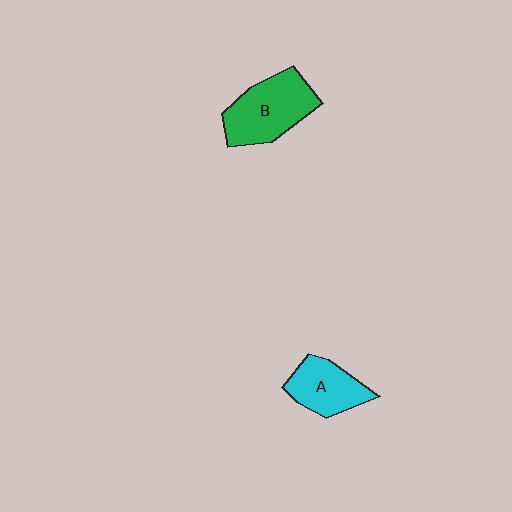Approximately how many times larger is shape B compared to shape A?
Approximately 1.4 times.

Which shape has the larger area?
Shape B (green).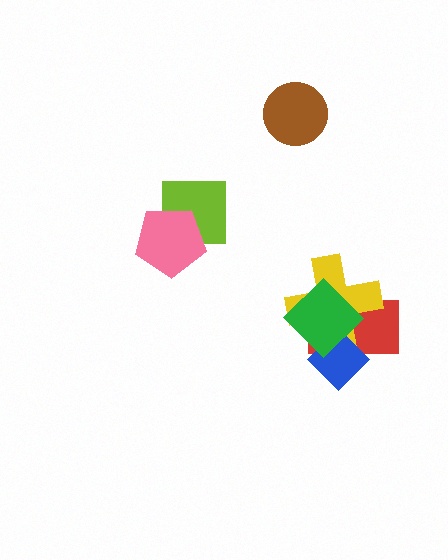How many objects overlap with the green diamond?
3 objects overlap with the green diamond.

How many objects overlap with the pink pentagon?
1 object overlaps with the pink pentagon.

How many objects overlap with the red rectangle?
3 objects overlap with the red rectangle.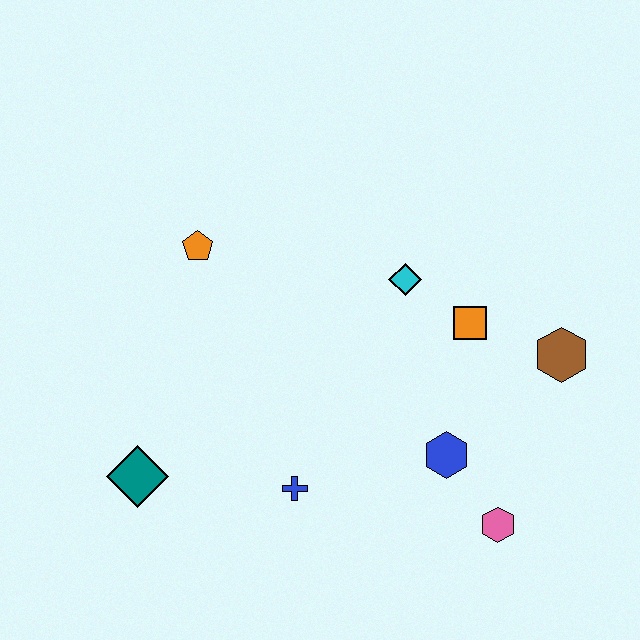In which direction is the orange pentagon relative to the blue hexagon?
The orange pentagon is to the left of the blue hexagon.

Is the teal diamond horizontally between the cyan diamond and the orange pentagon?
No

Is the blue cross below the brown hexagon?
Yes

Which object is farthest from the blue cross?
The brown hexagon is farthest from the blue cross.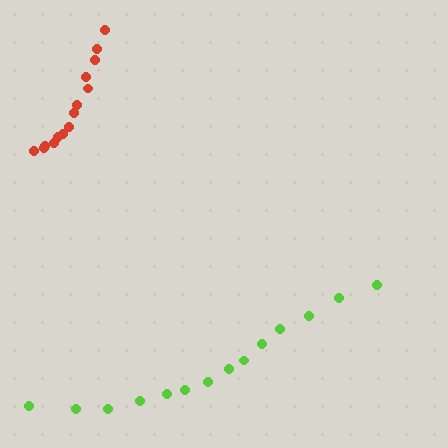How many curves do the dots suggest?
There are 2 distinct paths.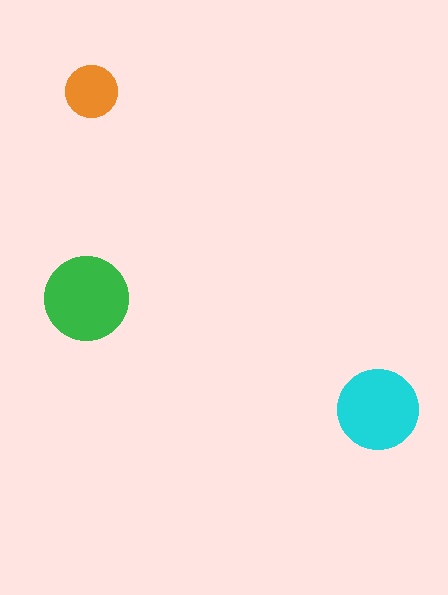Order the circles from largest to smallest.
the green one, the cyan one, the orange one.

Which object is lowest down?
The cyan circle is bottommost.